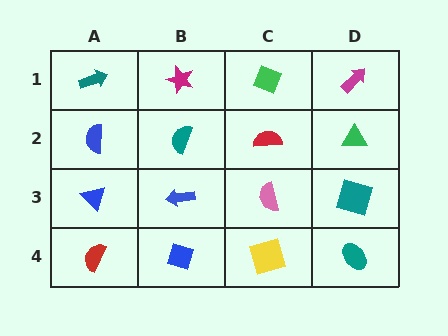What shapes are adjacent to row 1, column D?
A green triangle (row 2, column D), a green diamond (row 1, column C).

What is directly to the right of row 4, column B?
A yellow square.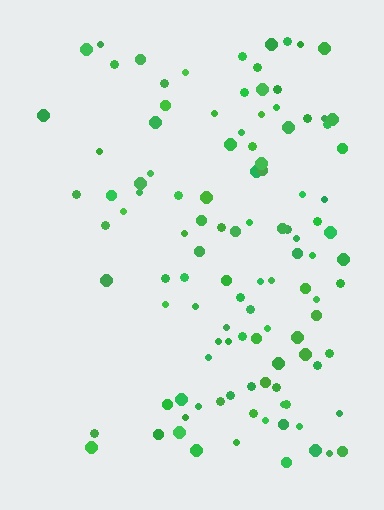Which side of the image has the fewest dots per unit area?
The left.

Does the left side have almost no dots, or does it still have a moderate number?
Still a moderate number, just noticeably fewer than the right.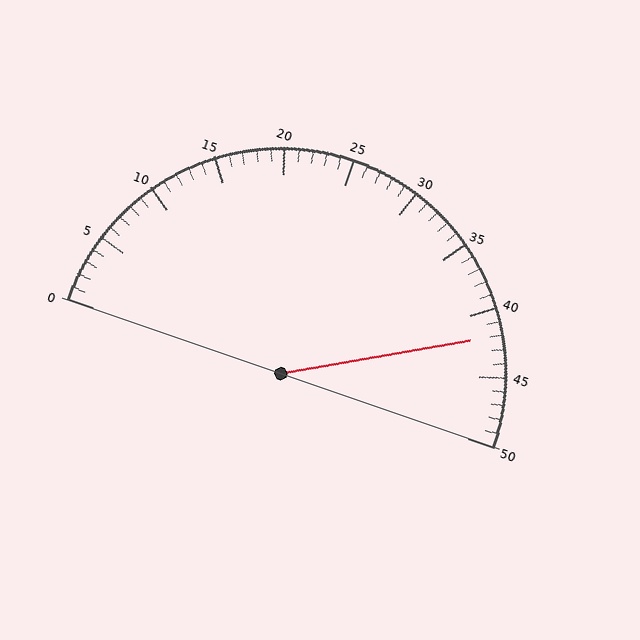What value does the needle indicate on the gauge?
The needle indicates approximately 42.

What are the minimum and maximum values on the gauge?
The gauge ranges from 0 to 50.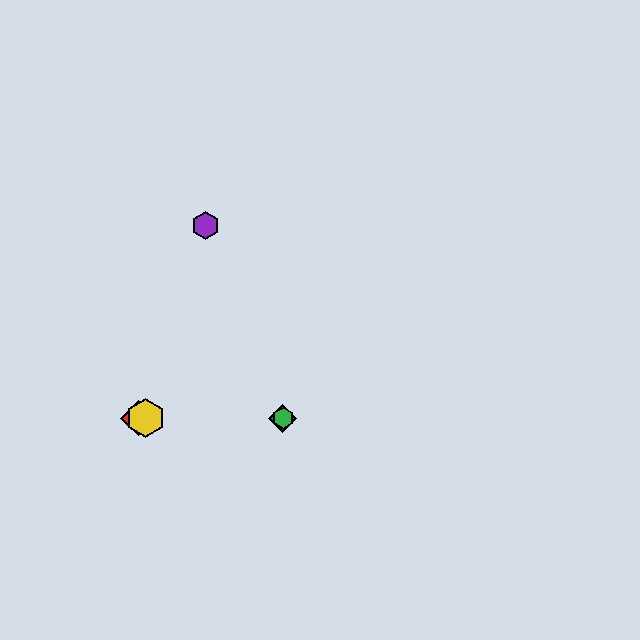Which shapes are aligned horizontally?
The red diamond, the blue diamond, the green hexagon, the yellow hexagon are aligned horizontally.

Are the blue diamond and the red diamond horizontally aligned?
Yes, both are at y≈418.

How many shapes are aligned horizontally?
4 shapes (the red diamond, the blue diamond, the green hexagon, the yellow hexagon) are aligned horizontally.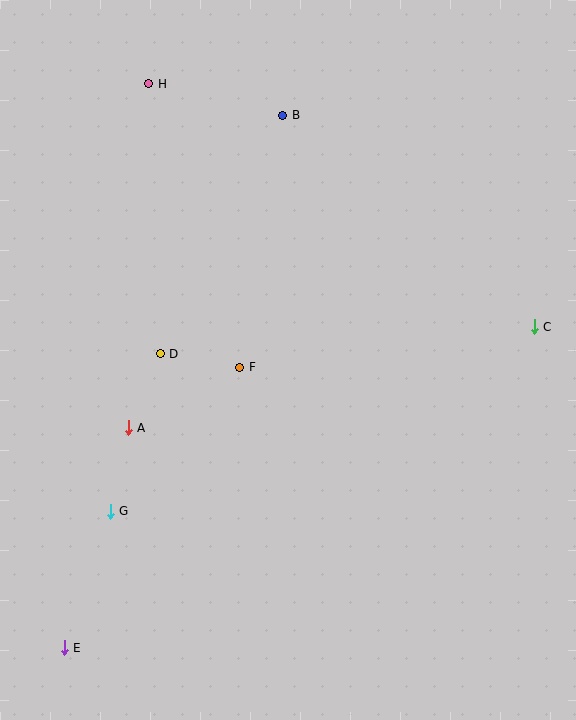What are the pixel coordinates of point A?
Point A is at (128, 428).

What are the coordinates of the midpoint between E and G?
The midpoint between E and G is at (87, 580).